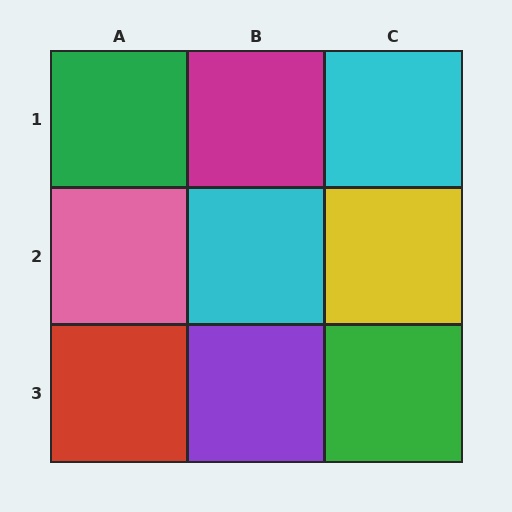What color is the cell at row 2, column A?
Pink.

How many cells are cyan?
2 cells are cyan.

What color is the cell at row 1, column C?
Cyan.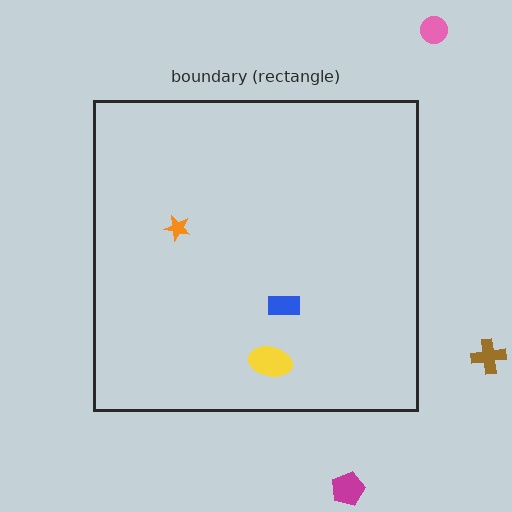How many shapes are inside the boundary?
3 inside, 3 outside.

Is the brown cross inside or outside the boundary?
Outside.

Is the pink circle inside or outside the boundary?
Outside.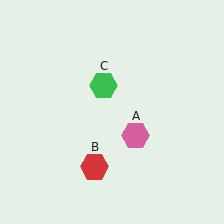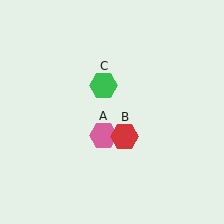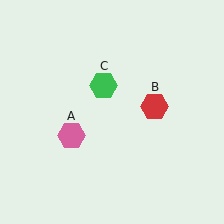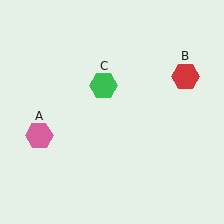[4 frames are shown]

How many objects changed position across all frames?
2 objects changed position: pink hexagon (object A), red hexagon (object B).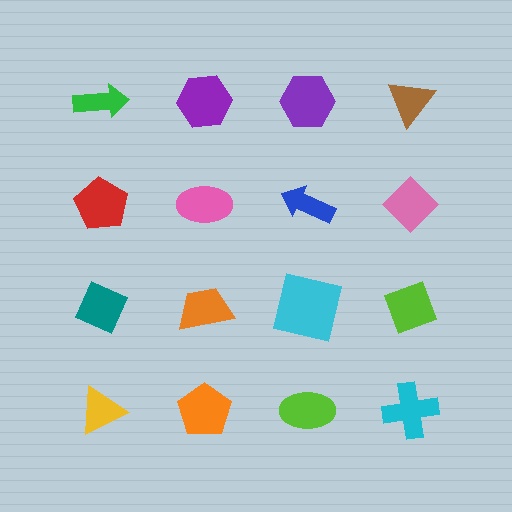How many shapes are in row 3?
4 shapes.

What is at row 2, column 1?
A red pentagon.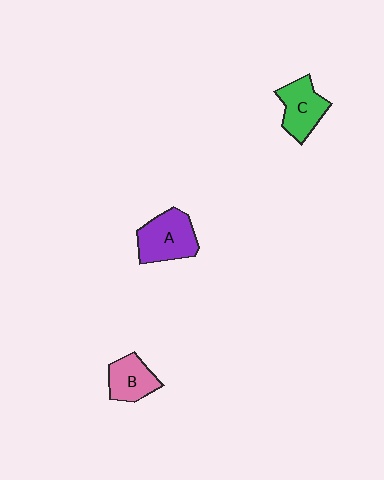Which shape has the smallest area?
Shape B (pink).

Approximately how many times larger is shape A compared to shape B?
Approximately 1.4 times.